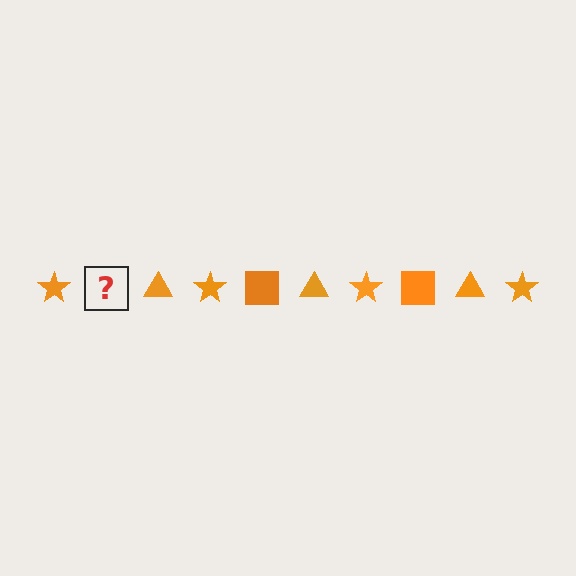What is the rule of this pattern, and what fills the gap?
The rule is that the pattern cycles through star, square, triangle shapes in orange. The gap should be filled with an orange square.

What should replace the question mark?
The question mark should be replaced with an orange square.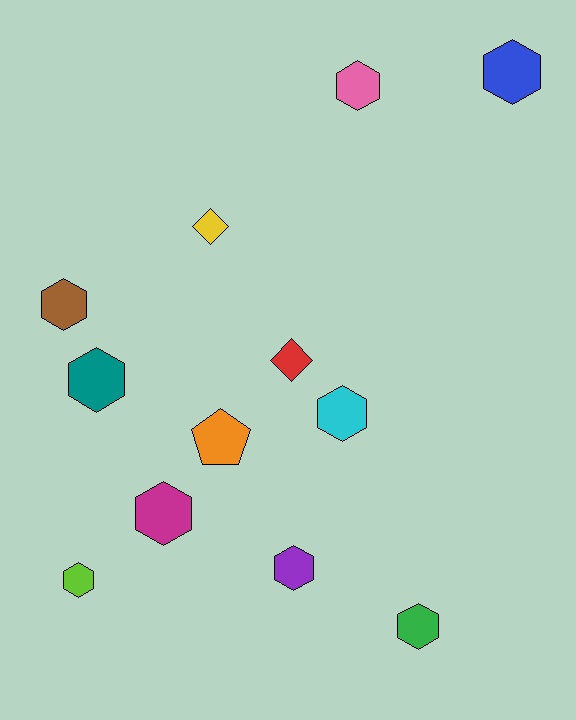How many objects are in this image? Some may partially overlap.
There are 12 objects.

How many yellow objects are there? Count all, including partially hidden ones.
There is 1 yellow object.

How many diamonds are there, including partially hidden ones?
There are 2 diamonds.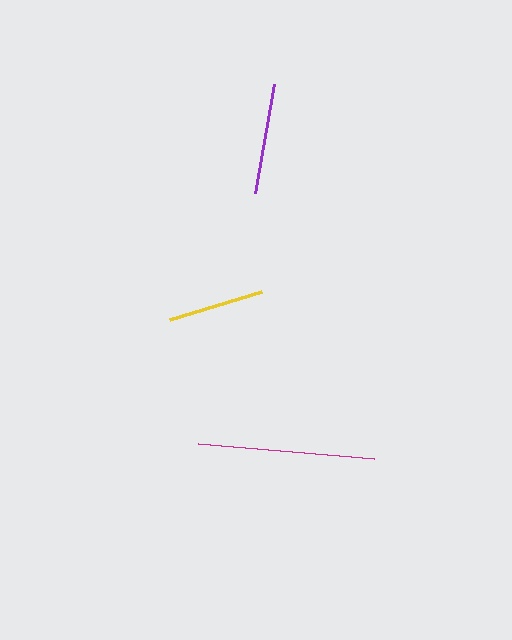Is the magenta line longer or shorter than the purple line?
The magenta line is longer than the purple line.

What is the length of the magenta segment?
The magenta segment is approximately 177 pixels long.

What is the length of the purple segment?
The purple segment is approximately 110 pixels long.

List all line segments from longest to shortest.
From longest to shortest: magenta, purple, yellow.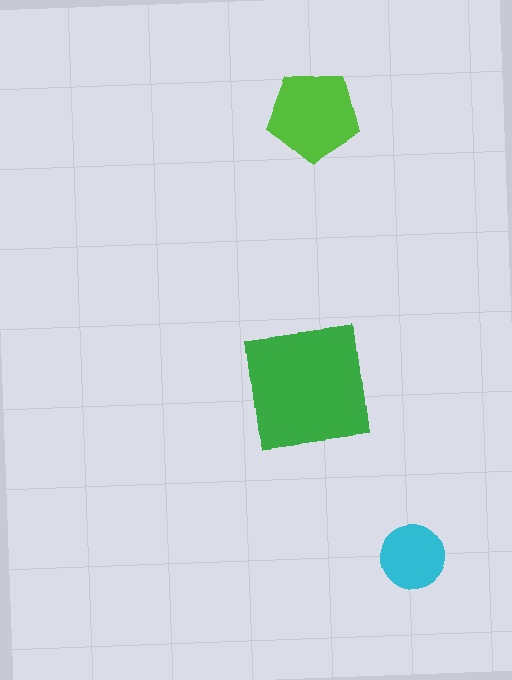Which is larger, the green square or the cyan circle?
The green square.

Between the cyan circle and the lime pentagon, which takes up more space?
The lime pentagon.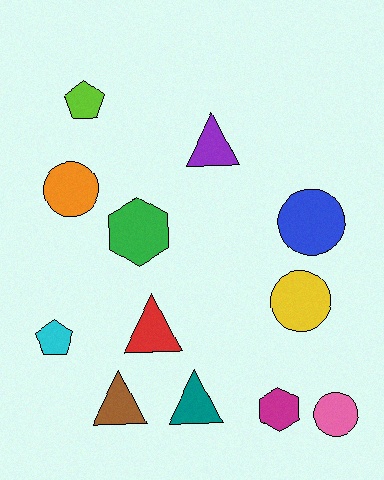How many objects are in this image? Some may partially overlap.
There are 12 objects.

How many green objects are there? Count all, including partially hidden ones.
There is 1 green object.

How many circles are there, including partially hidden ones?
There are 4 circles.